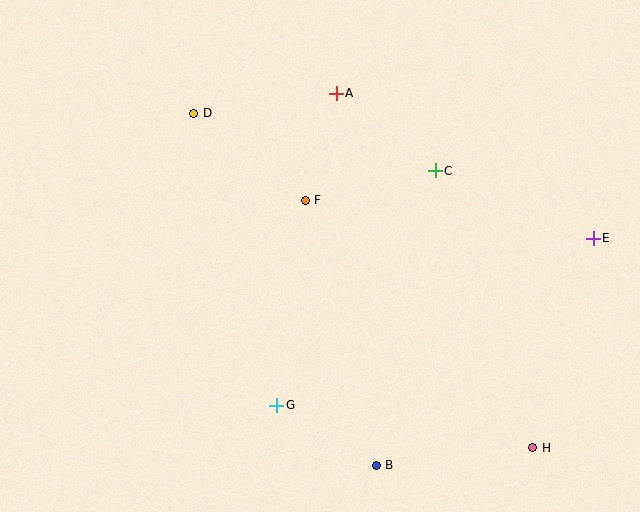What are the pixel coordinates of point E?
Point E is at (593, 238).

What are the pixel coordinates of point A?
Point A is at (336, 93).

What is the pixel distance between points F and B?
The distance between F and B is 274 pixels.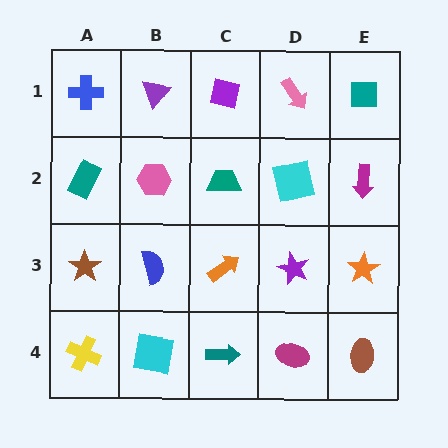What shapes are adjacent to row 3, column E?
A magenta arrow (row 2, column E), a brown ellipse (row 4, column E), a purple star (row 3, column D).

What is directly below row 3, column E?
A brown ellipse.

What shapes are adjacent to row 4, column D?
A purple star (row 3, column D), a teal arrow (row 4, column C), a brown ellipse (row 4, column E).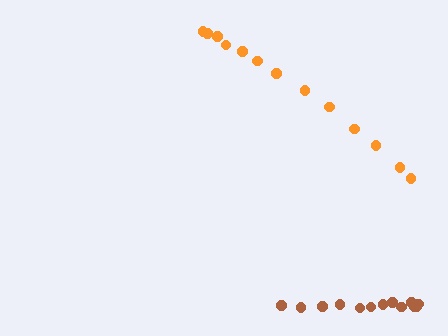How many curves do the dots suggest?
There are 2 distinct paths.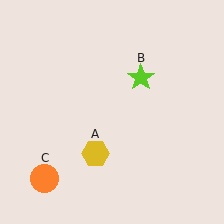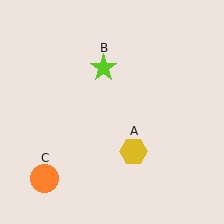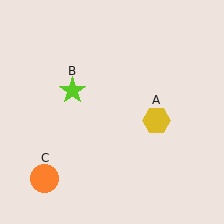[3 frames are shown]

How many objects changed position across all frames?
2 objects changed position: yellow hexagon (object A), lime star (object B).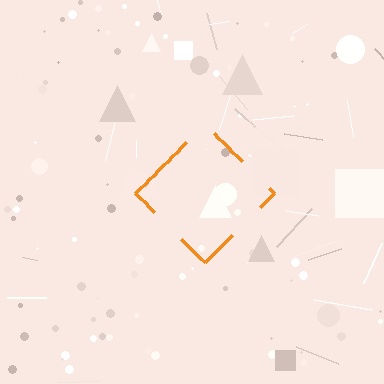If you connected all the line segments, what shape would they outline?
They would outline a diamond.